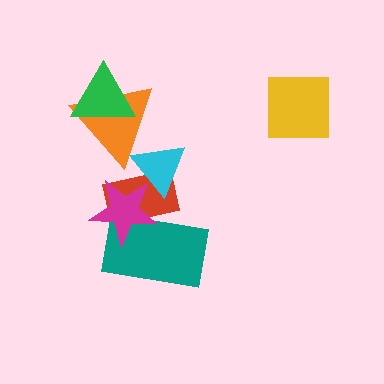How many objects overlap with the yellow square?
0 objects overlap with the yellow square.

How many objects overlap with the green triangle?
1 object overlaps with the green triangle.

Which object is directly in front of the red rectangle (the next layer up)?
The teal rectangle is directly in front of the red rectangle.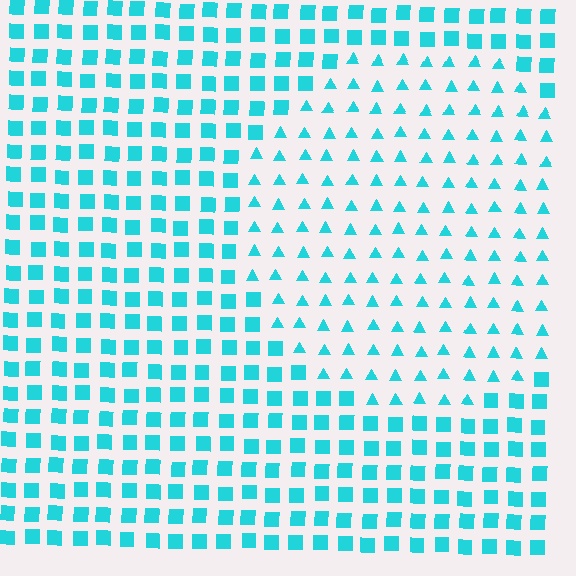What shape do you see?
I see a circle.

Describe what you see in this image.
The image is filled with small cyan elements arranged in a uniform grid. A circle-shaped region contains triangles, while the surrounding area contains squares. The boundary is defined purely by the change in element shape.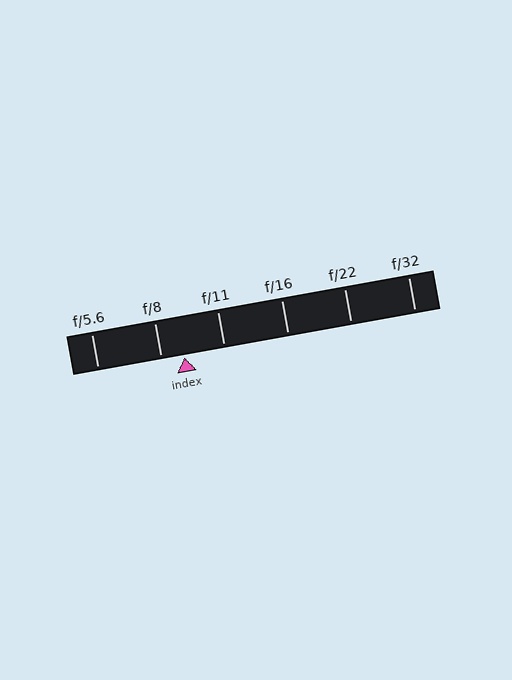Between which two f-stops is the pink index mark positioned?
The index mark is between f/8 and f/11.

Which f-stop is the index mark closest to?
The index mark is closest to f/8.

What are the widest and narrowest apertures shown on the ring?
The widest aperture shown is f/5.6 and the narrowest is f/32.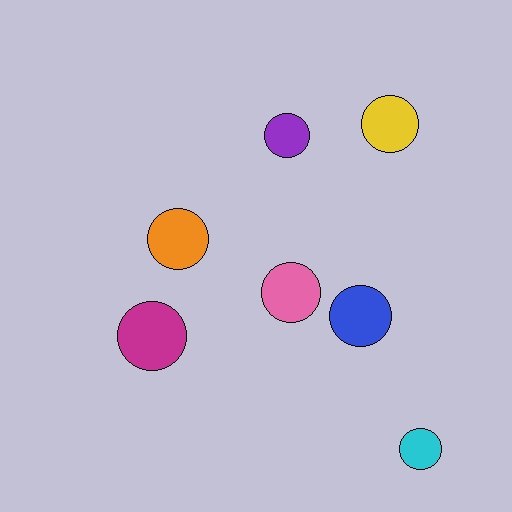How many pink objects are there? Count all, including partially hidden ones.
There is 1 pink object.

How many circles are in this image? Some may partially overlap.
There are 7 circles.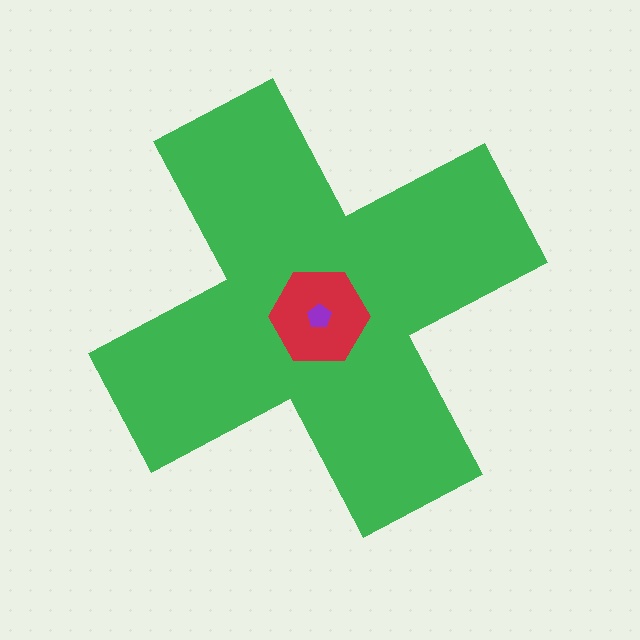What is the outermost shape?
The green cross.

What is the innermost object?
The purple pentagon.